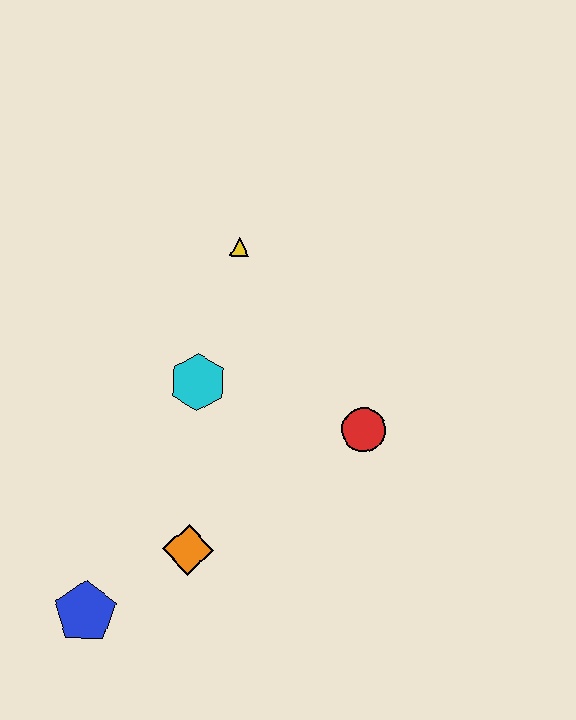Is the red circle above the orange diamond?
Yes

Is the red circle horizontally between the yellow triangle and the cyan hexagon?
No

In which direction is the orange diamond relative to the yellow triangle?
The orange diamond is below the yellow triangle.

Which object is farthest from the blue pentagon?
The yellow triangle is farthest from the blue pentagon.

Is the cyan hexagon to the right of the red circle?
No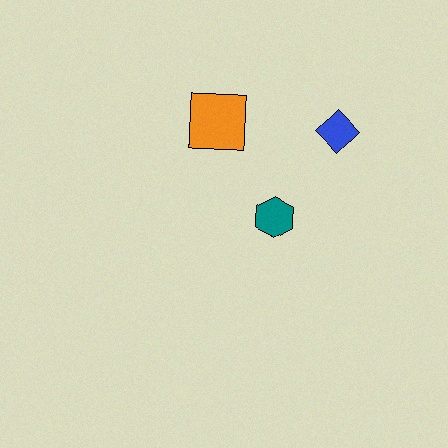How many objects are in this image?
There are 3 objects.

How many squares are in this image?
There is 1 square.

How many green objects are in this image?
There are no green objects.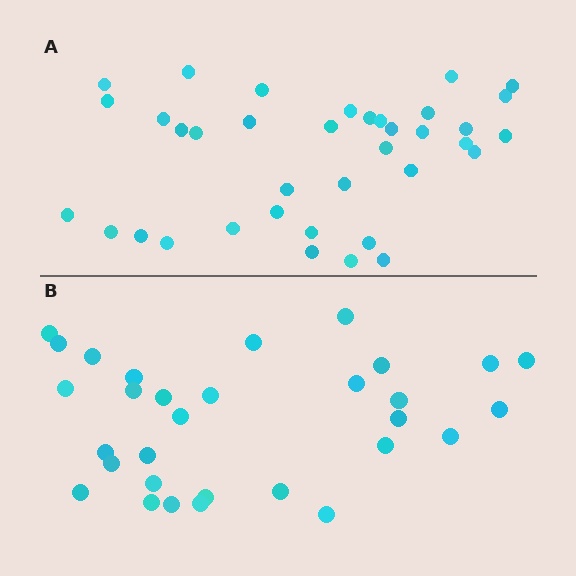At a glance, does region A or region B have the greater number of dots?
Region A (the top region) has more dots.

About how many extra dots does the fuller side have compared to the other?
Region A has about 6 more dots than region B.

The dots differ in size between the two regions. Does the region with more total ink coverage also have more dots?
No. Region B has more total ink coverage because its dots are larger, but region A actually contains more individual dots. Total area can be misleading — the number of items is what matters here.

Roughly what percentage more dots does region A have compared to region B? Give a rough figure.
About 20% more.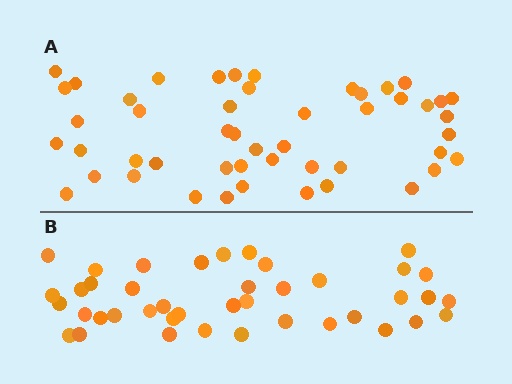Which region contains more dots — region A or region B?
Region A (the top region) has more dots.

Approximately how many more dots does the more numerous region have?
Region A has roughly 8 or so more dots than region B.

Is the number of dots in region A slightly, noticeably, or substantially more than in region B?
Region A has only slightly more — the two regions are fairly close. The ratio is roughly 1.2 to 1.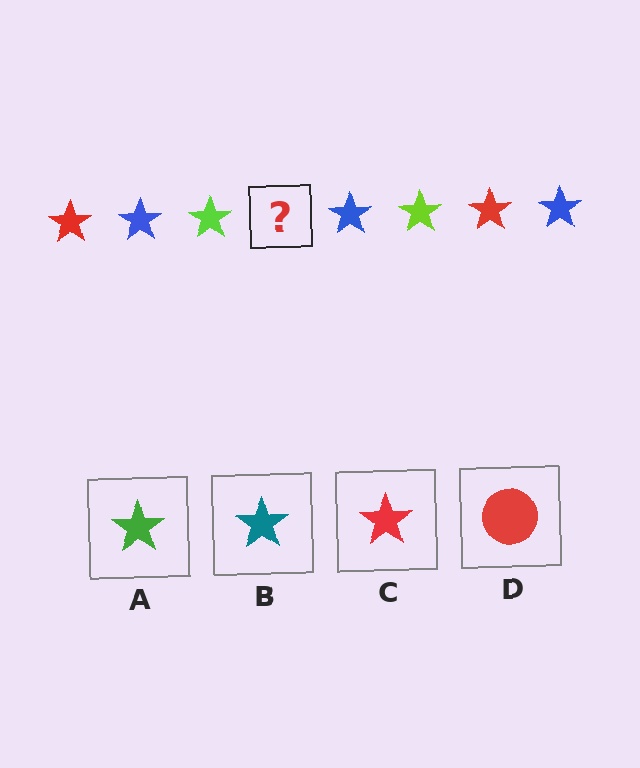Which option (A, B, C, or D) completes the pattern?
C.